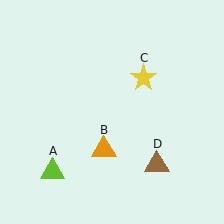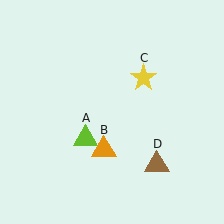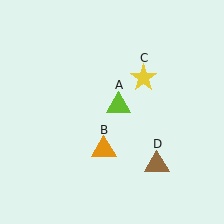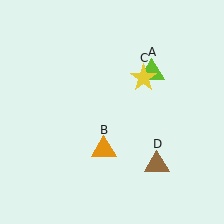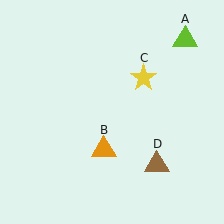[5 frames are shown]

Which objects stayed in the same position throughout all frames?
Orange triangle (object B) and yellow star (object C) and brown triangle (object D) remained stationary.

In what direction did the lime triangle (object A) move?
The lime triangle (object A) moved up and to the right.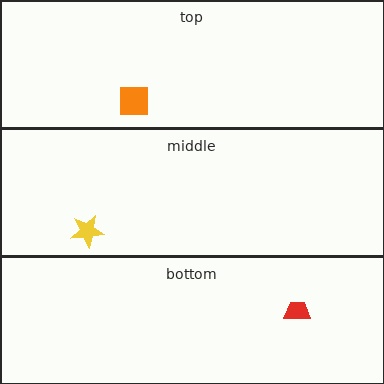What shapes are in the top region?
The orange square.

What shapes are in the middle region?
The yellow star.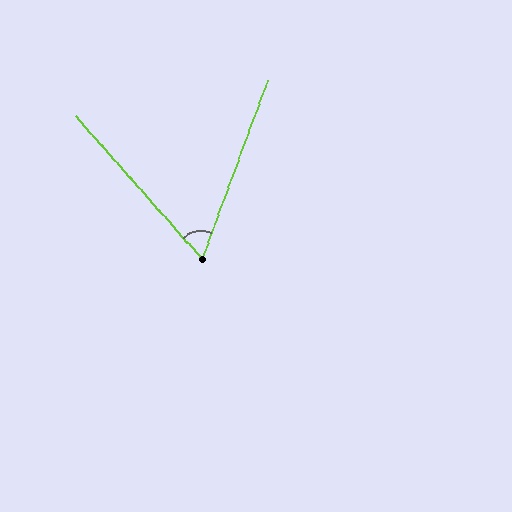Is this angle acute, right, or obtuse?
It is acute.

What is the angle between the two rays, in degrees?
Approximately 62 degrees.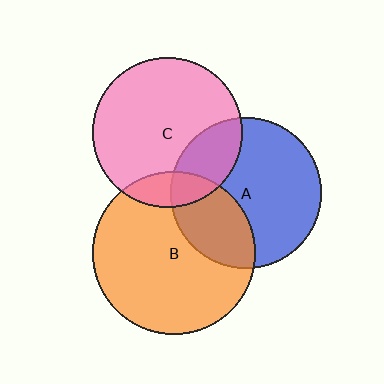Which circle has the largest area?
Circle B (orange).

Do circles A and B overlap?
Yes.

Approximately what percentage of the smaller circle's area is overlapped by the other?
Approximately 30%.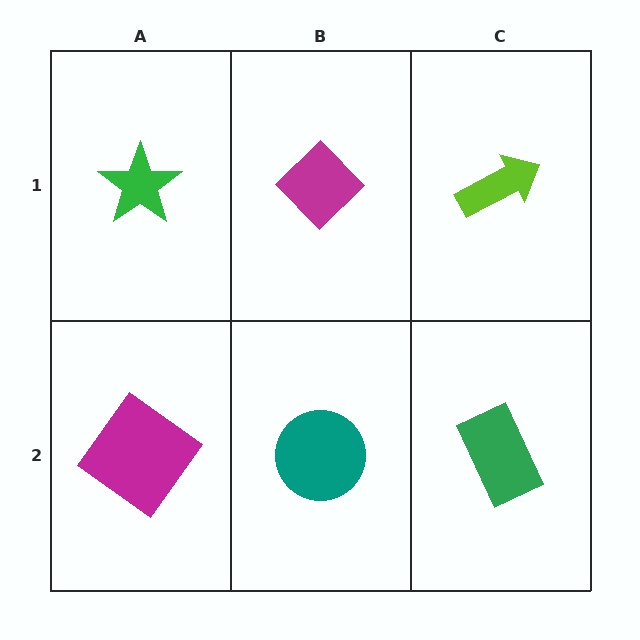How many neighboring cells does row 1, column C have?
2.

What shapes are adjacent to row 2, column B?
A magenta diamond (row 1, column B), a magenta diamond (row 2, column A), a green rectangle (row 2, column C).